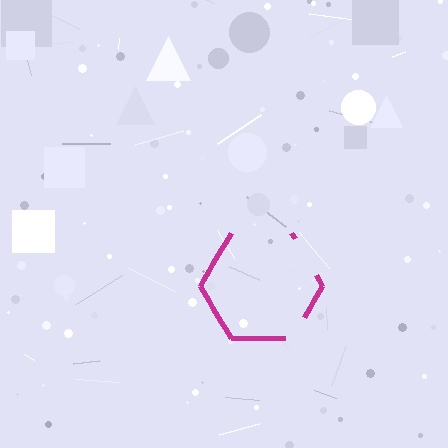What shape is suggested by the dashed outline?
The dashed outline suggests a hexagon.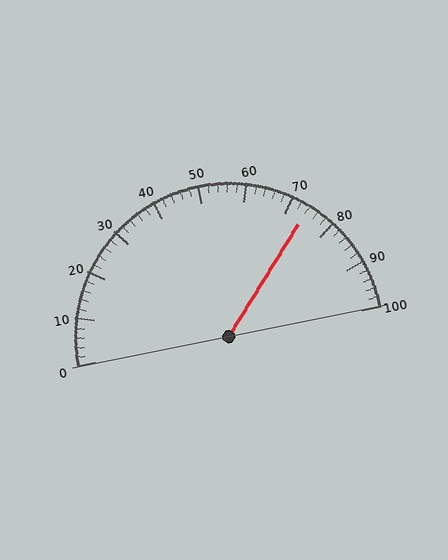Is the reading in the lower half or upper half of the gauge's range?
The reading is in the upper half of the range (0 to 100).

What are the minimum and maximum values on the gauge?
The gauge ranges from 0 to 100.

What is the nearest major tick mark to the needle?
The nearest major tick mark is 70.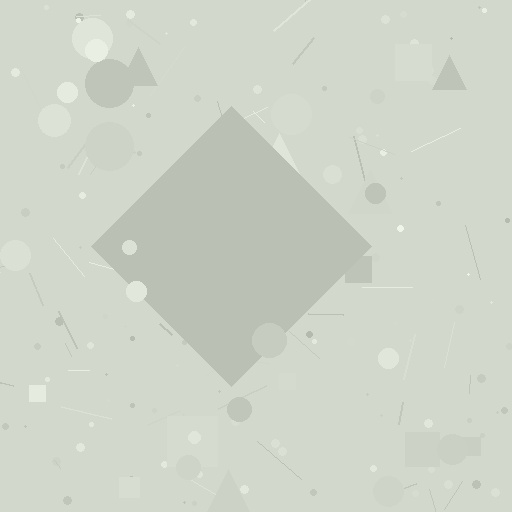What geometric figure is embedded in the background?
A diamond is embedded in the background.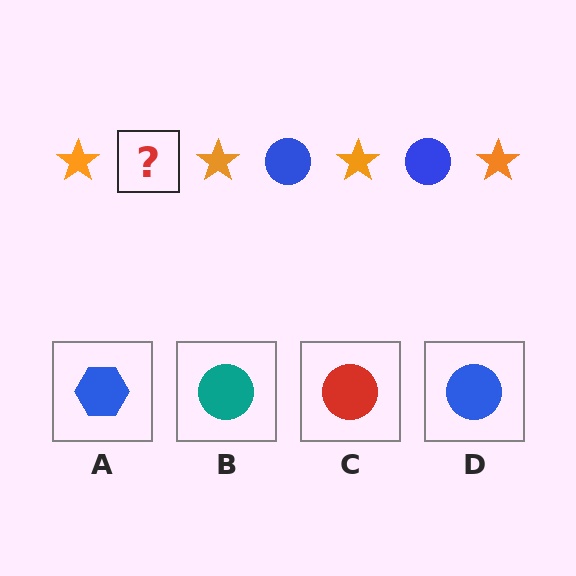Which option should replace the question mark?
Option D.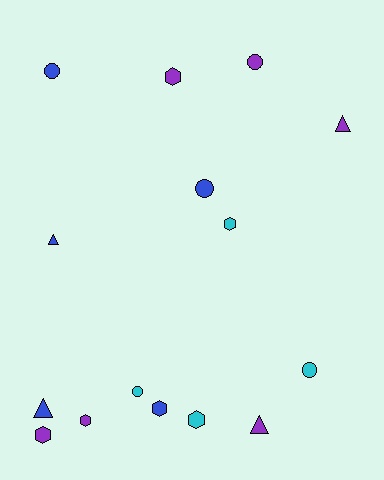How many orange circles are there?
There are no orange circles.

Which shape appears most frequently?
Hexagon, with 6 objects.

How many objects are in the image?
There are 15 objects.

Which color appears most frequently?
Purple, with 6 objects.